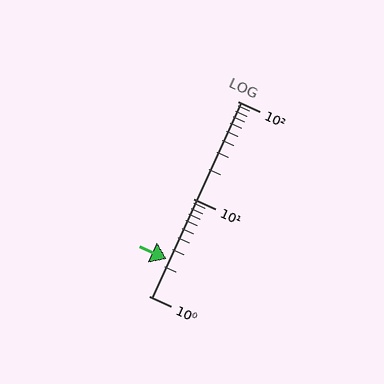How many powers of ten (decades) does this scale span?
The scale spans 2 decades, from 1 to 100.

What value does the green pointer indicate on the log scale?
The pointer indicates approximately 2.4.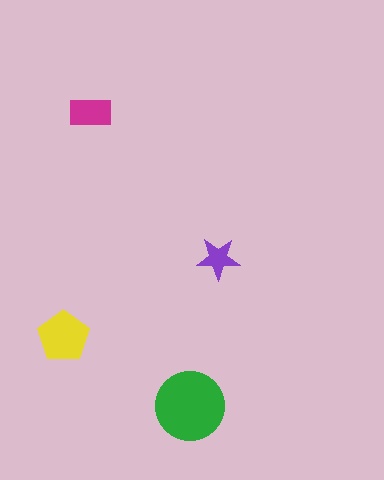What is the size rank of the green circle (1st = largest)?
1st.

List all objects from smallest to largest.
The purple star, the magenta rectangle, the yellow pentagon, the green circle.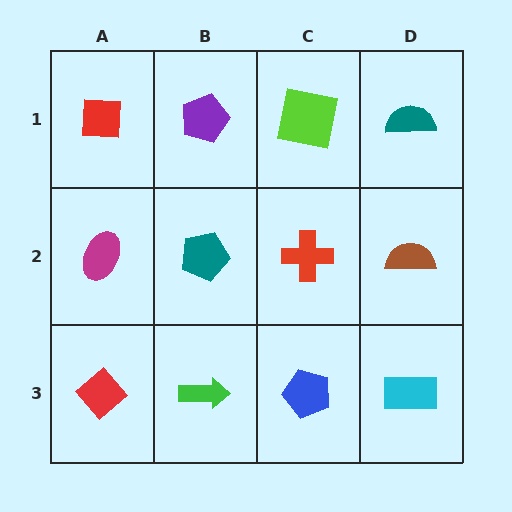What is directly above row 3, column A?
A magenta ellipse.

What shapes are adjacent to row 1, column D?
A brown semicircle (row 2, column D), a lime square (row 1, column C).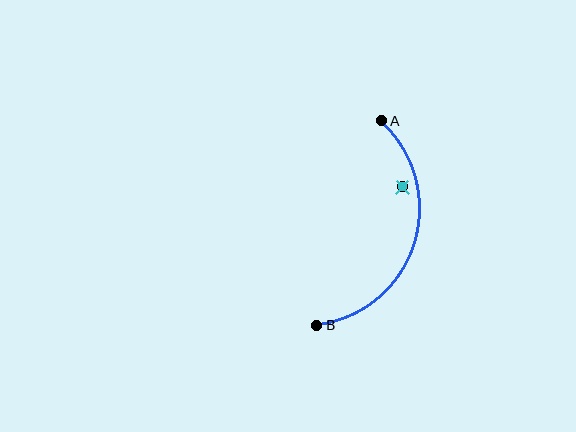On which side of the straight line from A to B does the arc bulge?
The arc bulges to the right of the straight line connecting A and B.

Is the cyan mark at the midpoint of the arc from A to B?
No — the cyan mark does not lie on the arc at all. It sits slightly inside the curve.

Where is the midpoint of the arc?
The arc midpoint is the point on the curve farthest from the straight line joining A and B. It sits to the right of that line.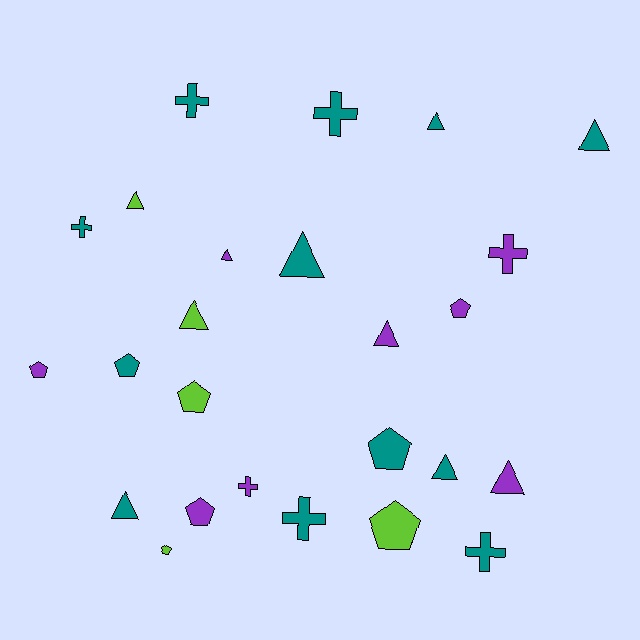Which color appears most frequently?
Teal, with 12 objects.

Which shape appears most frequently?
Triangle, with 10 objects.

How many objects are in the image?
There are 25 objects.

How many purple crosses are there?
There are 2 purple crosses.